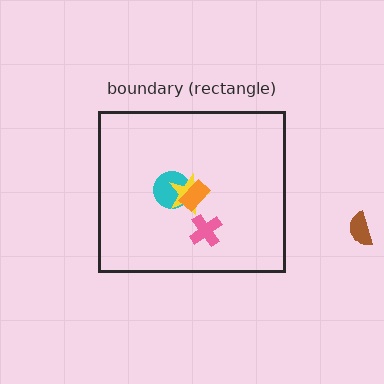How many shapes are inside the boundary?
4 inside, 1 outside.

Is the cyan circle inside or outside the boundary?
Inside.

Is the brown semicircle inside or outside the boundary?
Outside.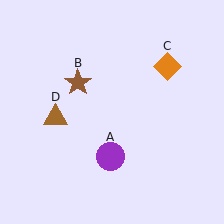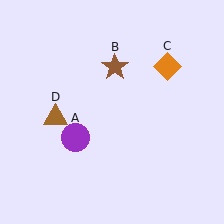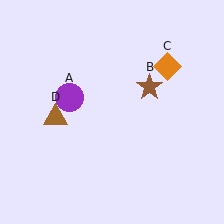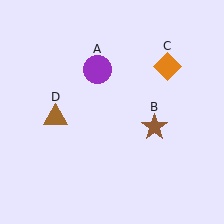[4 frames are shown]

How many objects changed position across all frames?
2 objects changed position: purple circle (object A), brown star (object B).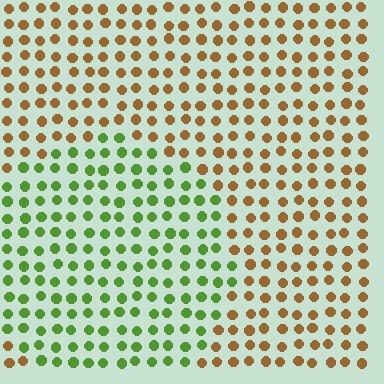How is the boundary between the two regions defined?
The boundary is defined purely by a slight shift in hue (about 69 degrees). Spacing, size, and orientation are identical on both sides.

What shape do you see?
I see a circle.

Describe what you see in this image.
The image is filled with small brown elements in a uniform arrangement. A circle-shaped region is visible where the elements are tinted to a slightly different hue, forming a subtle color boundary.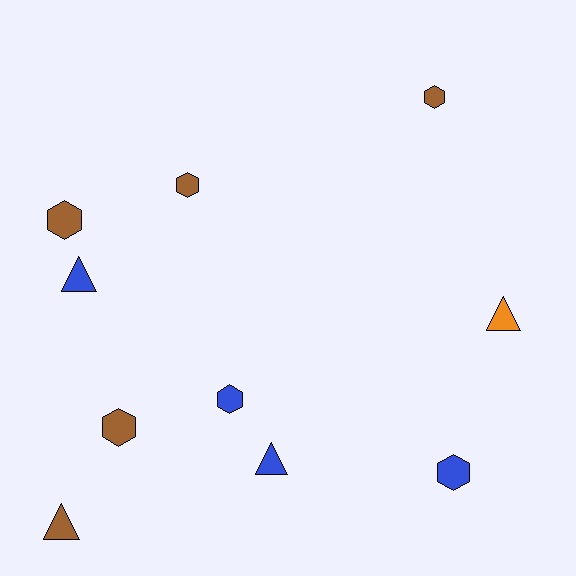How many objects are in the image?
There are 10 objects.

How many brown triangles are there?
There is 1 brown triangle.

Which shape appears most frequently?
Hexagon, with 6 objects.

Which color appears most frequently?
Brown, with 5 objects.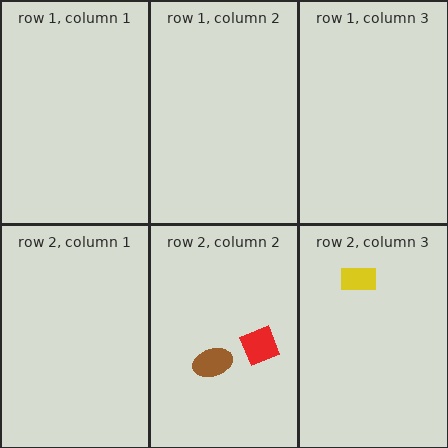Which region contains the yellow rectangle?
The row 2, column 3 region.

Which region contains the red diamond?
The row 2, column 2 region.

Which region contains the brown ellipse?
The row 2, column 2 region.